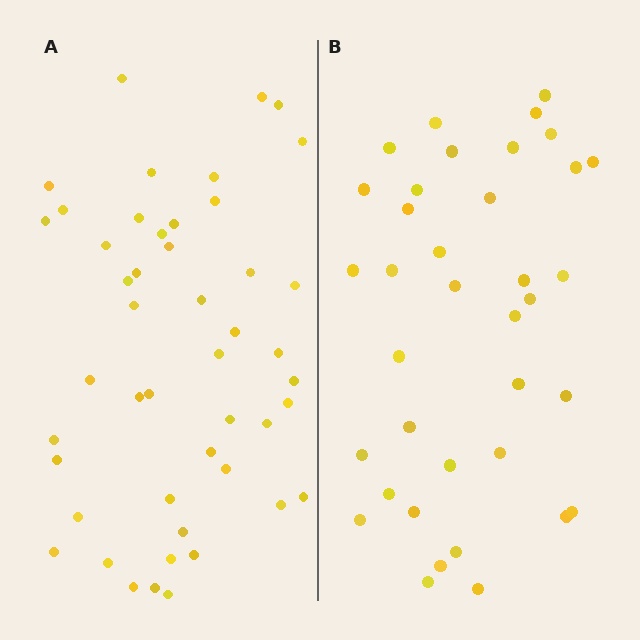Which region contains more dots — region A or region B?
Region A (the left region) has more dots.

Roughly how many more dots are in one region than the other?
Region A has roughly 10 or so more dots than region B.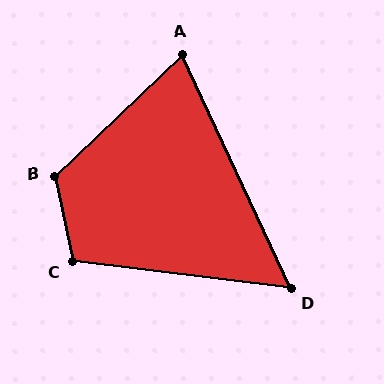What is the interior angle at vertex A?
Approximately 71 degrees (acute).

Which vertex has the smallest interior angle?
D, at approximately 58 degrees.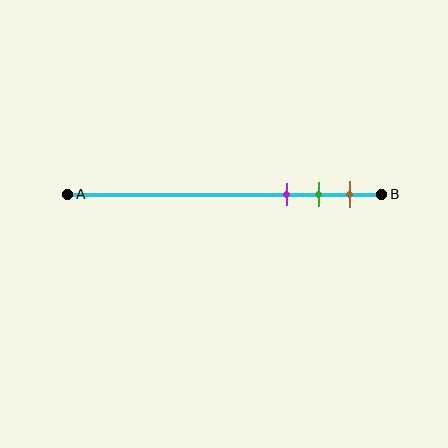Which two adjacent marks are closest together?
The green and brown marks are the closest adjacent pair.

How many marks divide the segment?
There are 3 marks dividing the segment.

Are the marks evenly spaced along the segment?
Yes, the marks are approximately evenly spaced.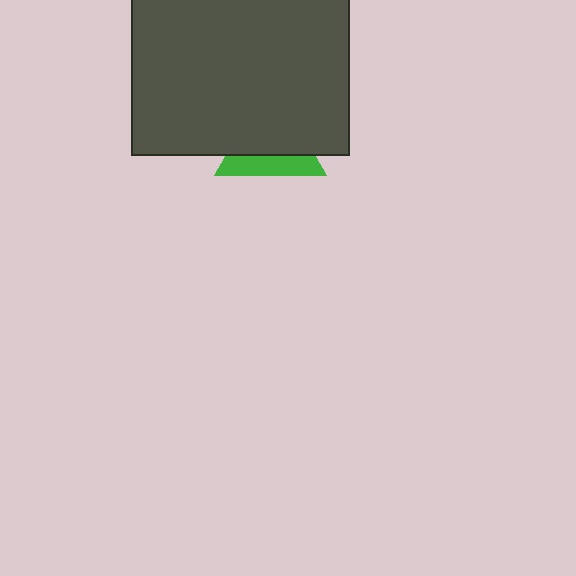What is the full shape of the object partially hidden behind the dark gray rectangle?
The partially hidden object is a green triangle.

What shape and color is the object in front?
The object in front is a dark gray rectangle.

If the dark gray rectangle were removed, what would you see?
You would see the complete green triangle.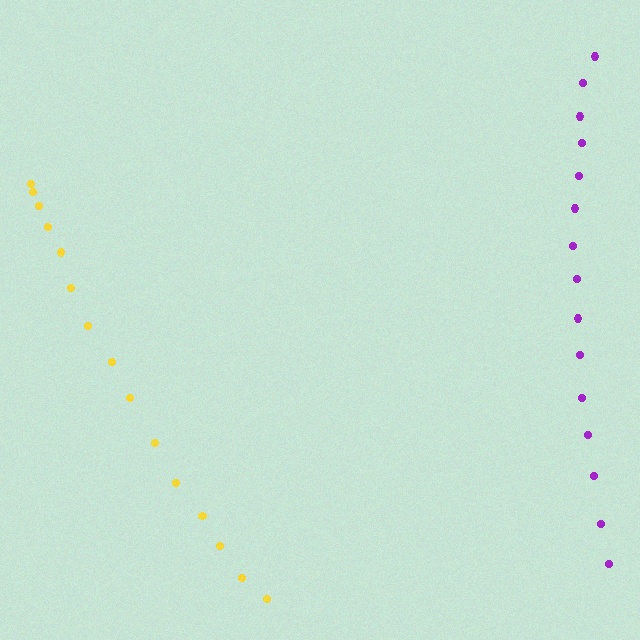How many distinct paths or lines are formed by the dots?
There are 2 distinct paths.